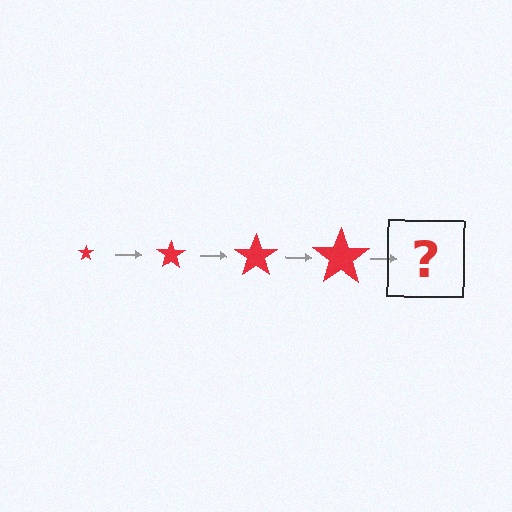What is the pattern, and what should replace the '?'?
The pattern is that the star gets progressively larger each step. The '?' should be a red star, larger than the previous one.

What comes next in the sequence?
The next element should be a red star, larger than the previous one.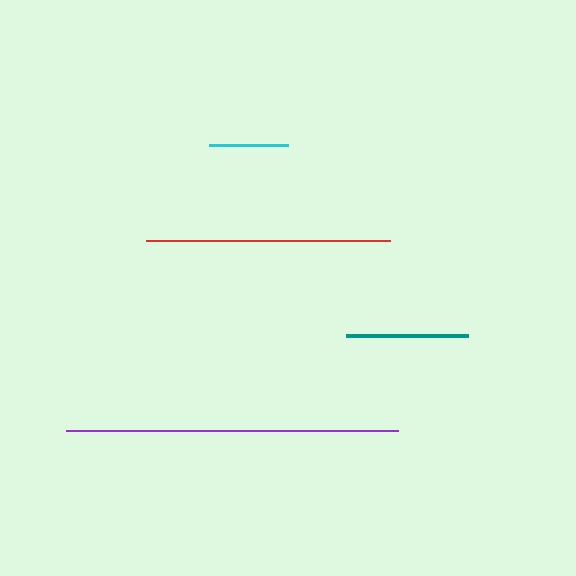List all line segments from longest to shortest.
From longest to shortest: purple, red, teal, cyan.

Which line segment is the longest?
The purple line is the longest at approximately 332 pixels.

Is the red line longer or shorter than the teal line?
The red line is longer than the teal line.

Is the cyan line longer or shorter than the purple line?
The purple line is longer than the cyan line.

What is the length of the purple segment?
The purple segment is approximately 332 pixels long.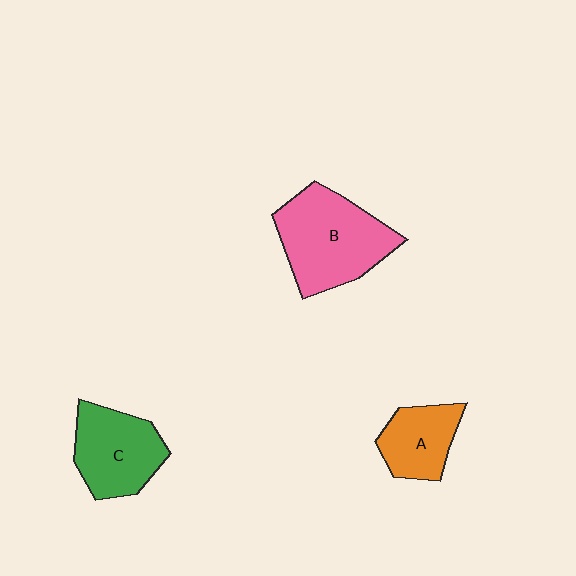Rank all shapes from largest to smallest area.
From largest to smallest: B (pink), C (green), A (orange).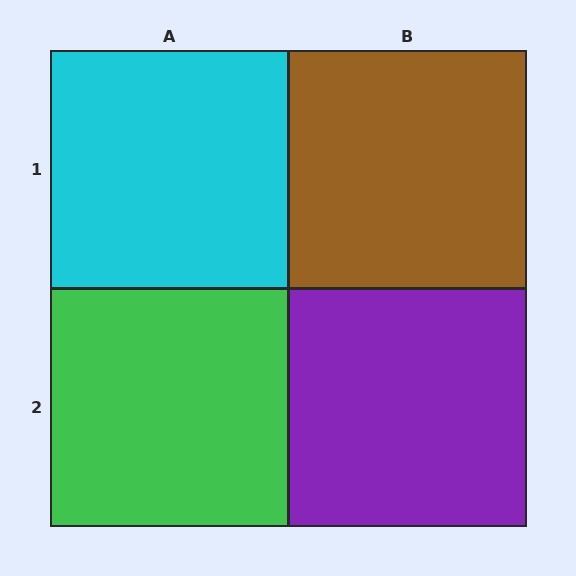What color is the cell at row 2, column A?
Green.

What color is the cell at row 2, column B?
Purple.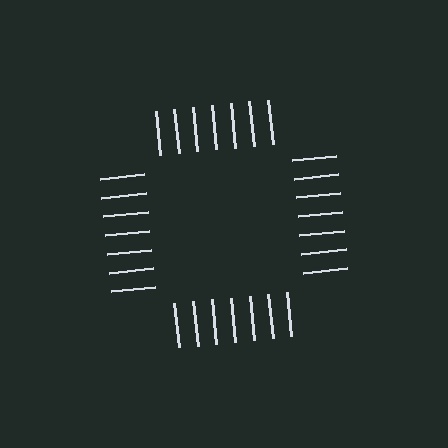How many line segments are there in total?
28 — 7 along each of the 4 edges.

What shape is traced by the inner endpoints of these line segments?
An illusory square — the line segments terminate on its edges but no continuous stroke is drawn.